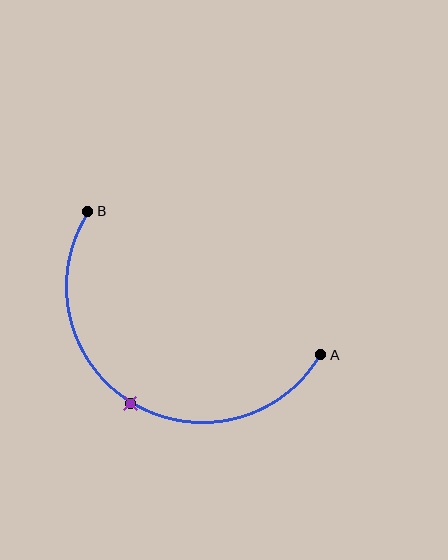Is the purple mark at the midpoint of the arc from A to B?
Yes. The purple mark lies on the arc at equal arc-length from both A and B — it is the arc midpoint.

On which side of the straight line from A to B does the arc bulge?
The arc bulges below the straight line connecting A and B.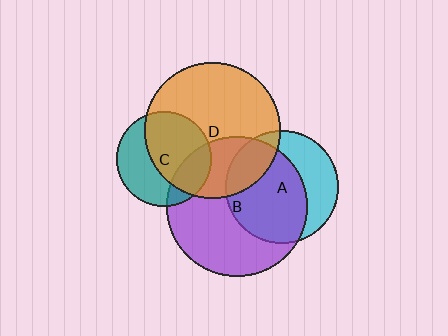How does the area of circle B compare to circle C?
Approximately 2.2 times.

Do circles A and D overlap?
Yes.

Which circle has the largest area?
Circle B (purple).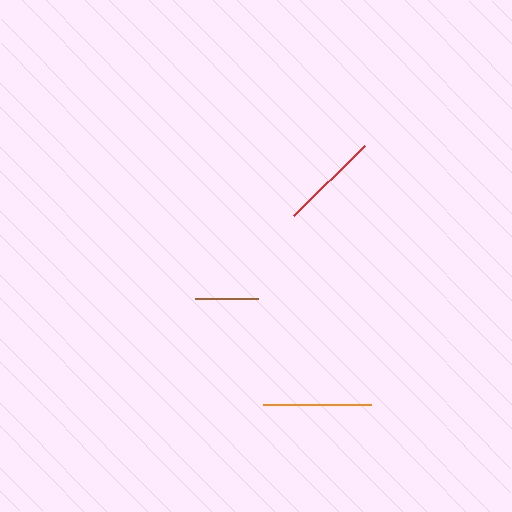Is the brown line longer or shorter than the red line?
The red line is longer than the brown line.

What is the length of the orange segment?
The orange segment is approximately 108 pixels long.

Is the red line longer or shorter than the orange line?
The orange line is longer than the red line.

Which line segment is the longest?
The orange line is the longest at approximately 108 pixels.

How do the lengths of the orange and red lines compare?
The orange and red lines are approximately the same length.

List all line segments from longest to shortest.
From longest to shortest: orange, red, brown.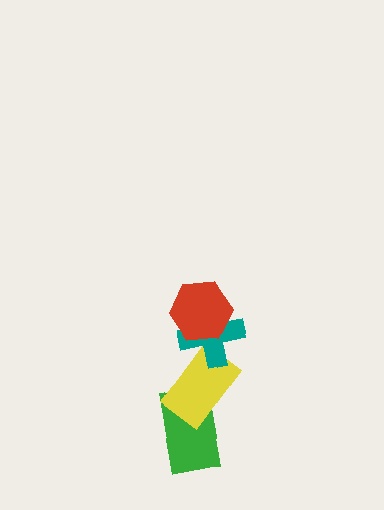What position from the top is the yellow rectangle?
The yellow rectangle is 3rd from the top.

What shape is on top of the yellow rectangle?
The teal cross is on top of the yellow rectangle.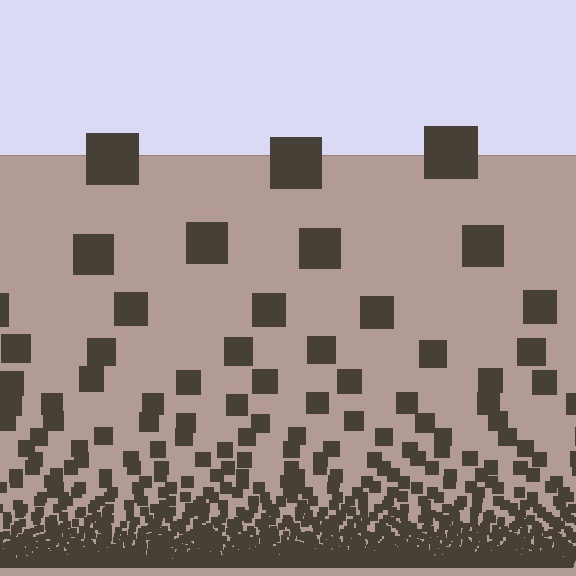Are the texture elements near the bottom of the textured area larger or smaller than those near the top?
Smaller. The gradient is inverted — elements near the bottom are smaller and denser.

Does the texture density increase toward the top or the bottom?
Density increases toward the bottom.